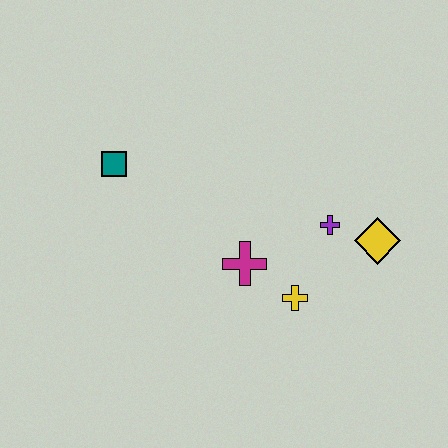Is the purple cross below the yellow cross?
No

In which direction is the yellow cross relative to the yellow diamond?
The yellow cross is to the left of the yellow diamond.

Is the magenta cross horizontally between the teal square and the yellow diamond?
Yes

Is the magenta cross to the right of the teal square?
Yes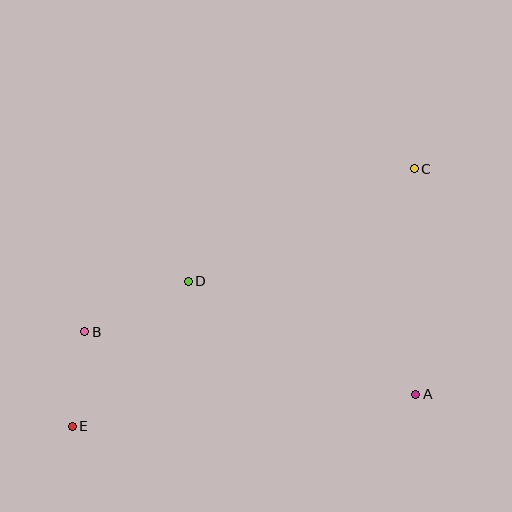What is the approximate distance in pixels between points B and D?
The distance between B and D is approximately 115 pixels.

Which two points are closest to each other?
Points B and E are closest to each other.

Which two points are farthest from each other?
Points C and E are farthest from each other.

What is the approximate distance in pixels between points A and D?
The distance between A and D is approximately 254 pixels.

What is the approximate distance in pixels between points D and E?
The distance between D and E is approximately 185 pixels.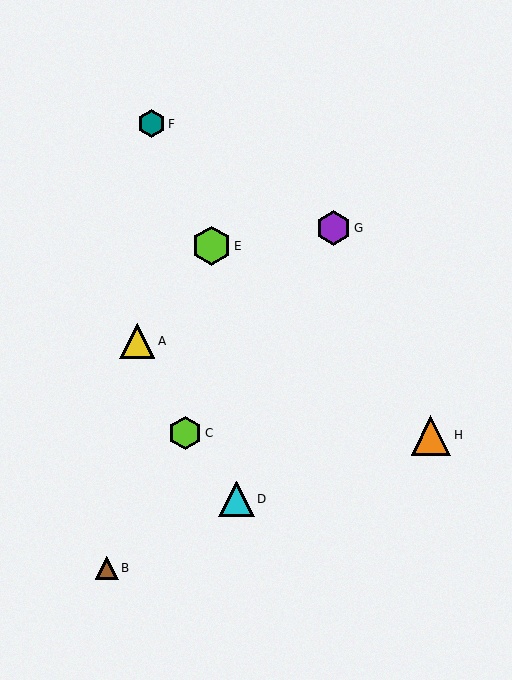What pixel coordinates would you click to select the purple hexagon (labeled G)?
Click at (334, 228) to select the purple hexagon G.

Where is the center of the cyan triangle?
The center of the cyan triangle is at (237, 499).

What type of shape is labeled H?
Shape H is an orange triangle.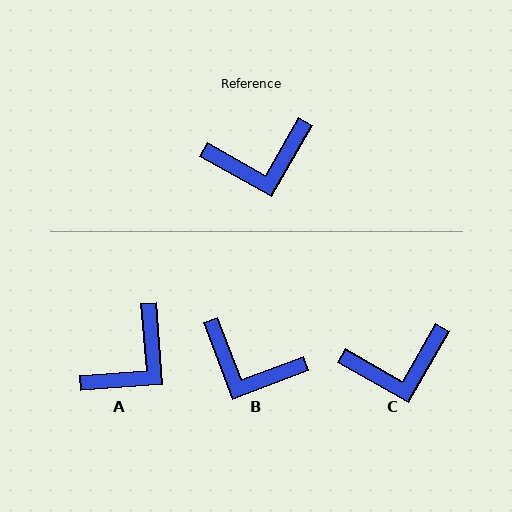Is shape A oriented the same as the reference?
No, it is off by about 34 degrees.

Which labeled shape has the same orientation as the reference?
C.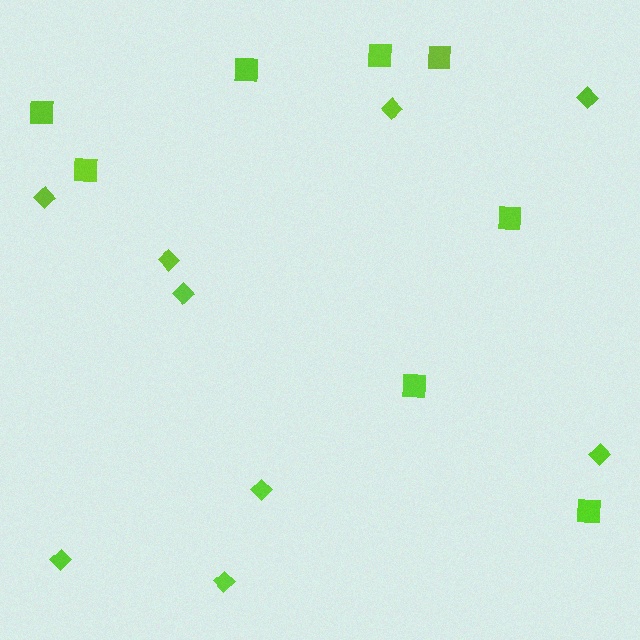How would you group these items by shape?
There are 2 groups: one group of diamonds (9) and one group of squares (8).